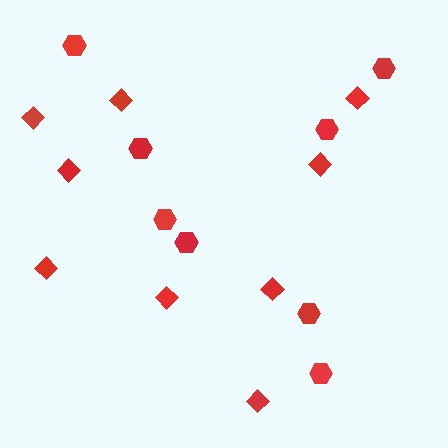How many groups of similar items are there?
There are 2 groups: one group of hexagons (8) and one group of diamonds (9).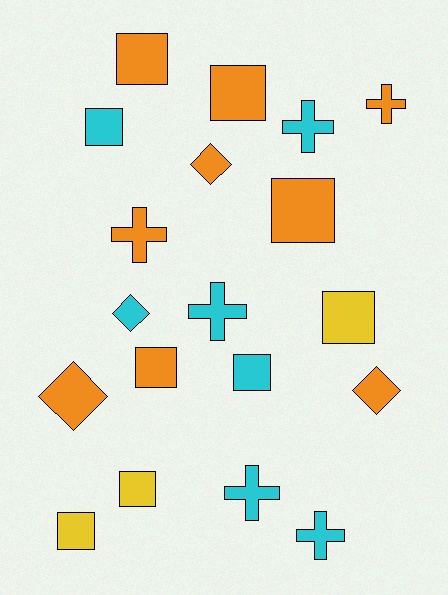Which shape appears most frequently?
Square, with 9 objects.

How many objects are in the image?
There are 19 objects.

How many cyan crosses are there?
There are 4 cyan crosses.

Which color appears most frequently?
Orange, with 9 objects.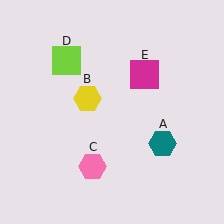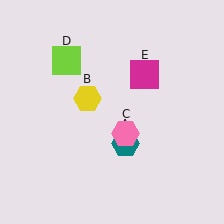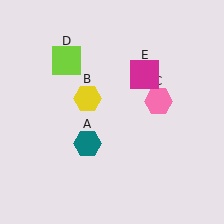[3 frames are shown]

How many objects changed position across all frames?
2 objects changed position: teal hexagon (object A), pink hexagon (object C).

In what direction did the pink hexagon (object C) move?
The pink hexagon (object C) moved up and to the right.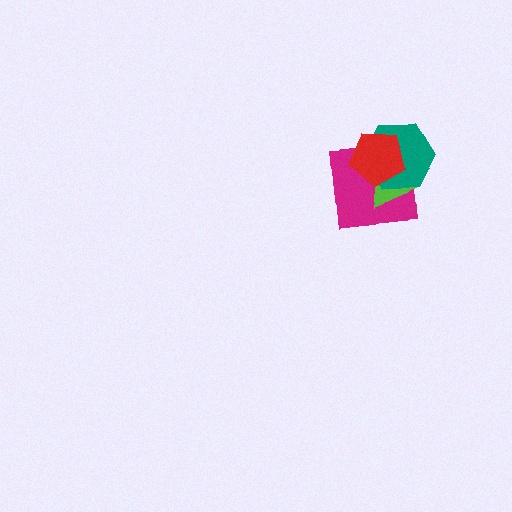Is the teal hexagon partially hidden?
Yes, it is partially covered by another shape.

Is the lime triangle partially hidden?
Yes, it is partially covered by another shape.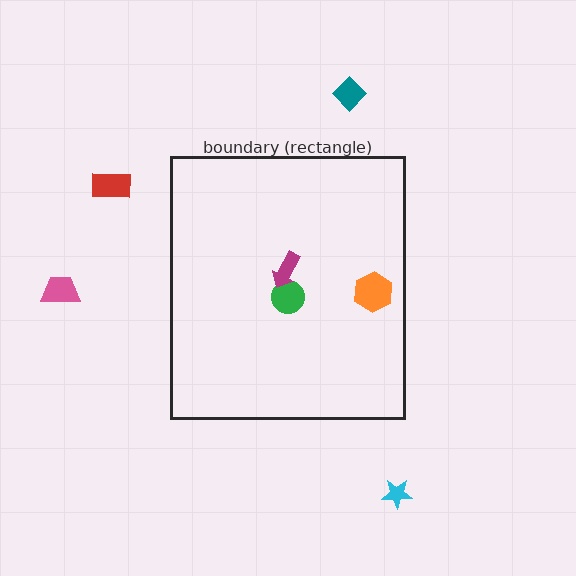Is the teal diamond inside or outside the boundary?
Outside.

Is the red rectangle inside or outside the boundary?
Outside.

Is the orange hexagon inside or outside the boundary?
Inside.